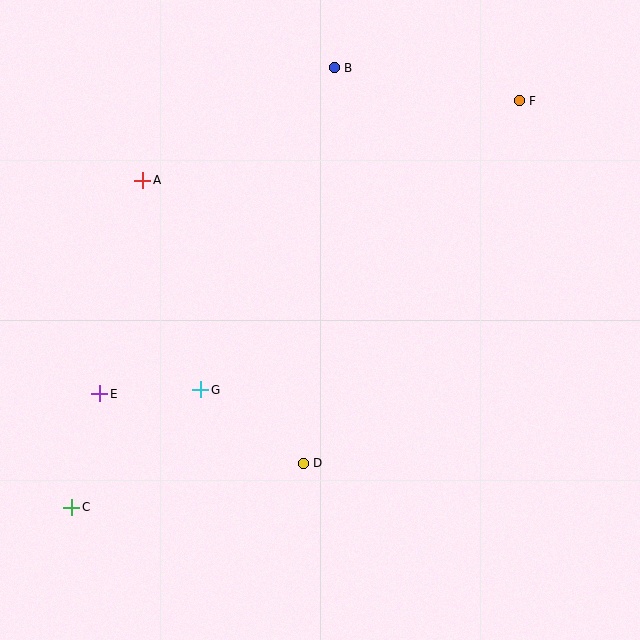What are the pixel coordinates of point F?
Point F is at (519, 101).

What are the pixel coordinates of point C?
Point C is at (72, 507).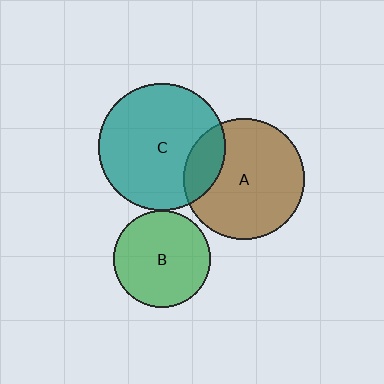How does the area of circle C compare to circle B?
Approximately 1.7 times.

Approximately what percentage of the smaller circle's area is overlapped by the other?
Approximately 5%.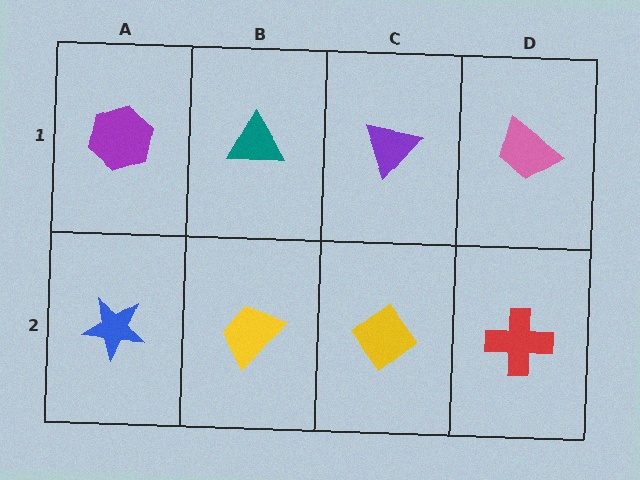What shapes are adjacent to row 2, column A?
A purple hexagon (row 1, column A), a yellow trapezoid (row 2, column B).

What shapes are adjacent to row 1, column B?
A yellow trapezoid (row 2, column B), a purple hexagon (row 1, column A), a purple triangle (row 1, column C).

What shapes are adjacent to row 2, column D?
A pink trapezoid (row 1, column D), a yellow diamond (row 2, column C).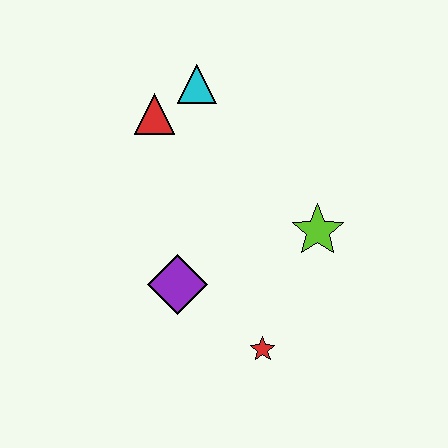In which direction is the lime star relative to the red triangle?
The lime star is to the right of the red triangle.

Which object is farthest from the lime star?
The red triangle is farthest from the lime star.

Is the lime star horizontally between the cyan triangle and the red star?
No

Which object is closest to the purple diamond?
The red star is closest to the purple diamond.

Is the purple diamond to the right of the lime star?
No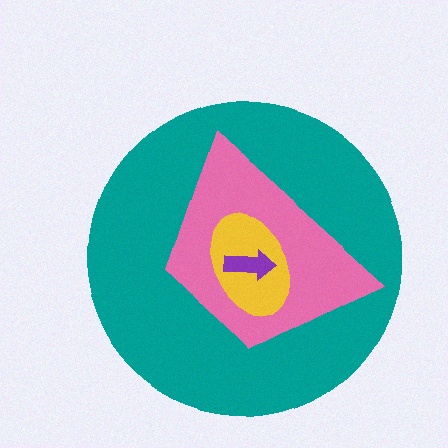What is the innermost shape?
The purple arrow.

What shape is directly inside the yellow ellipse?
The purple arrow.